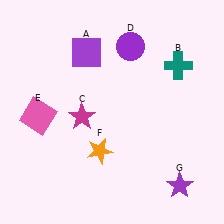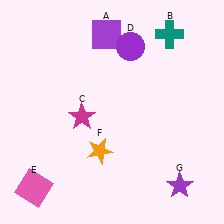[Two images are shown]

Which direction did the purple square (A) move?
The purple square (A) moved right.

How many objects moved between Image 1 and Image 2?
3 objects moved between the two images.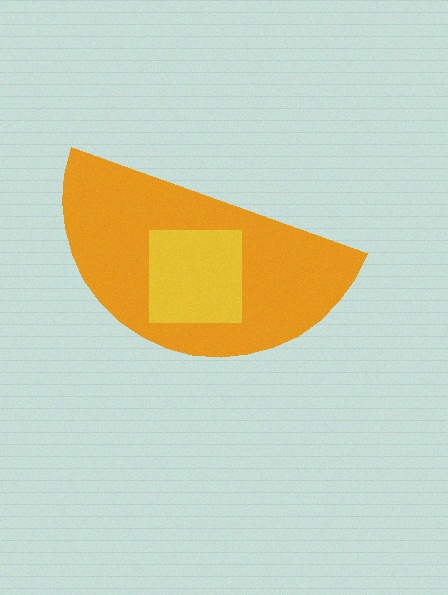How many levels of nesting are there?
2.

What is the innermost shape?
The yellow square.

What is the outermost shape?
The orange semicircle.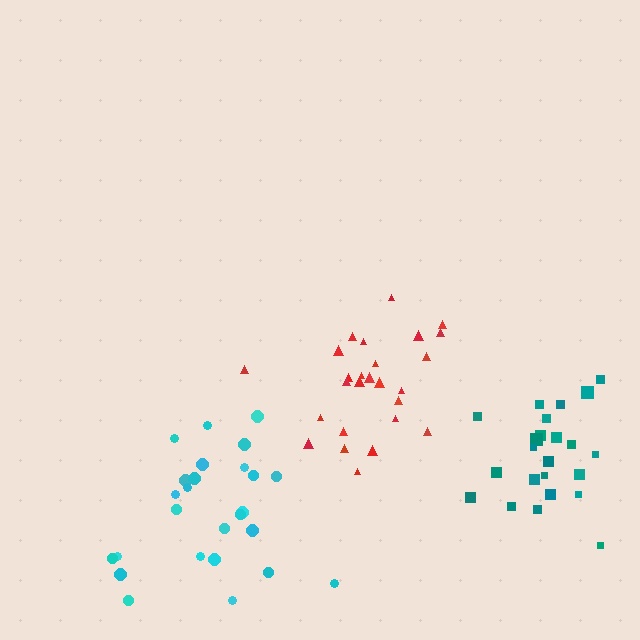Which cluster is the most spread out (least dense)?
Cyan.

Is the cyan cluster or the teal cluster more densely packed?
Teal.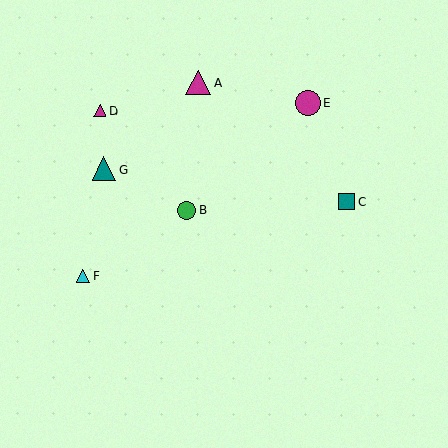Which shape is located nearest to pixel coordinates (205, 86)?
The magenta triangle (labeled A) at (198, 82) is nearest to that location.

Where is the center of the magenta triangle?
The center of the magenta triangle is at (100, 111).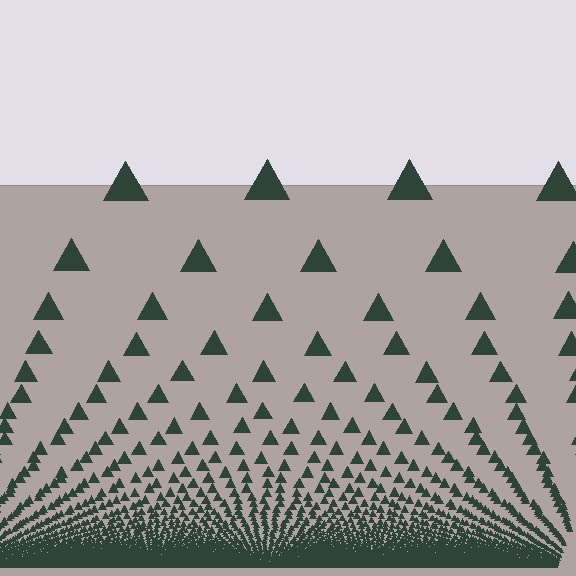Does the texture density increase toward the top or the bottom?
Density increases toward the bottom.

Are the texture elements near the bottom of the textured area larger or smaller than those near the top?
Smaller. The gradient is inverted — elements near the bottom are smaller and denser.